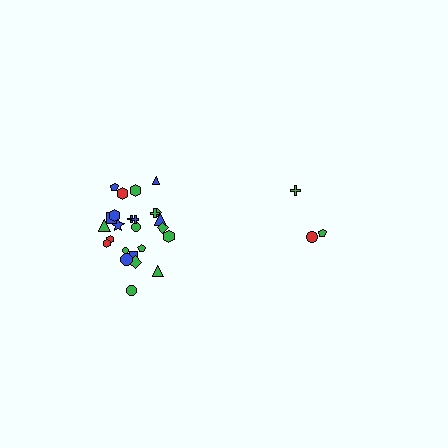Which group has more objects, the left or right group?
The left group.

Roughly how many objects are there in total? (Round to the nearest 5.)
Roughly 30 objects in total.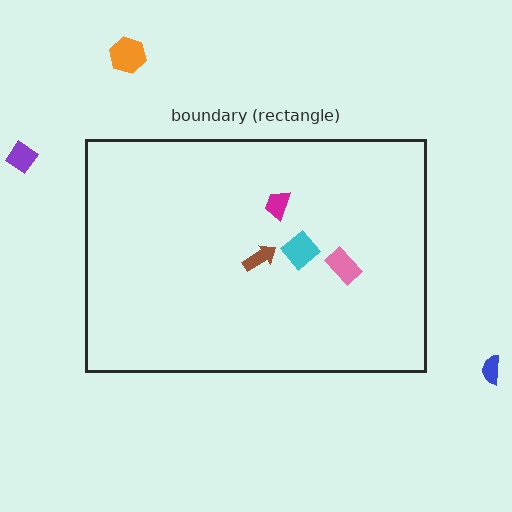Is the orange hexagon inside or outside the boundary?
Outside.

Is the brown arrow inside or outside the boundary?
Inside.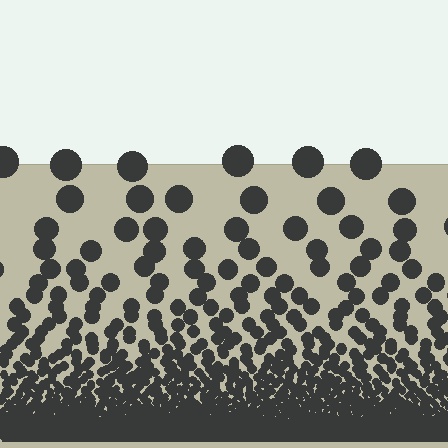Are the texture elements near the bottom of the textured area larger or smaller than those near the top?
Smaller. The gradient is inverted — elements near the bottom are smaller and denser.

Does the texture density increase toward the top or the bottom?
Density increases toward the bottom.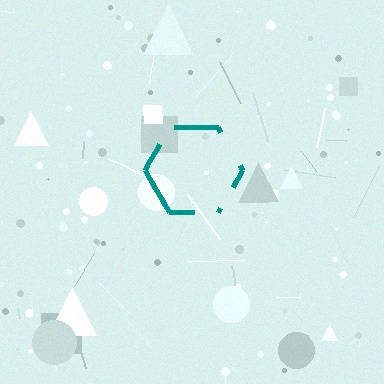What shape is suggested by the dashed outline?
The dashed outline suggests a hexagon.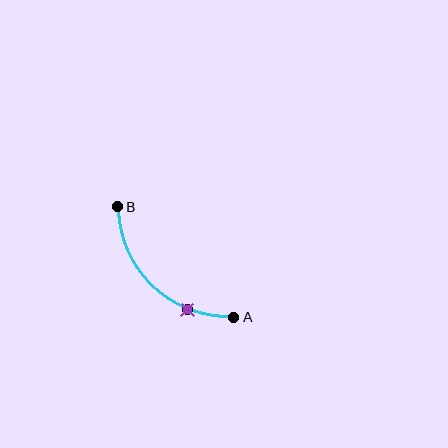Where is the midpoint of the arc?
The arc midpoint is the point on the curve farthest from the straight line joining A and B. It sits below and to the left of that line.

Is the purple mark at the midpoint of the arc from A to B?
No. The purple mark lies on the arc but is closer to endpoint A. The arc midpoint would be at the point on the curve equidistant along the arc from both A and B.